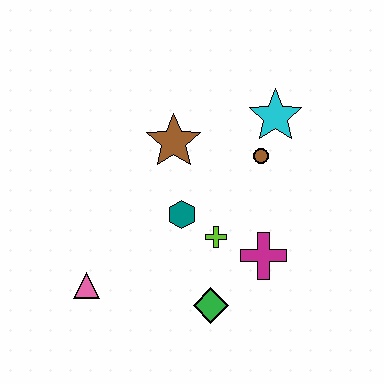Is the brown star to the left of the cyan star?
Yes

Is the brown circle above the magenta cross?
Yes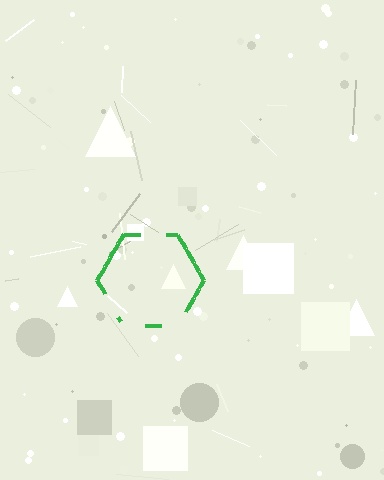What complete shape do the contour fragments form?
The contour fragments form a hexagon.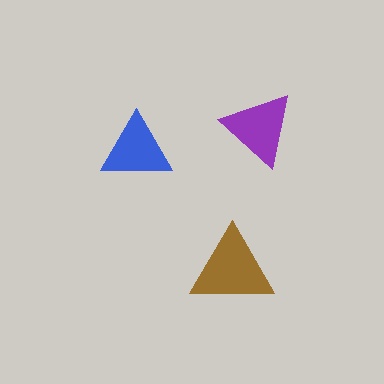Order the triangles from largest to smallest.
the brown one, the purple one, the blue one.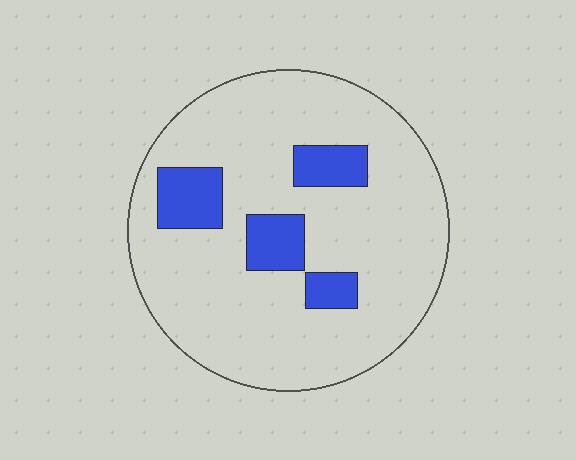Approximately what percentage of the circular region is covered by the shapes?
Approximately 15%.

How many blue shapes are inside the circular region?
4.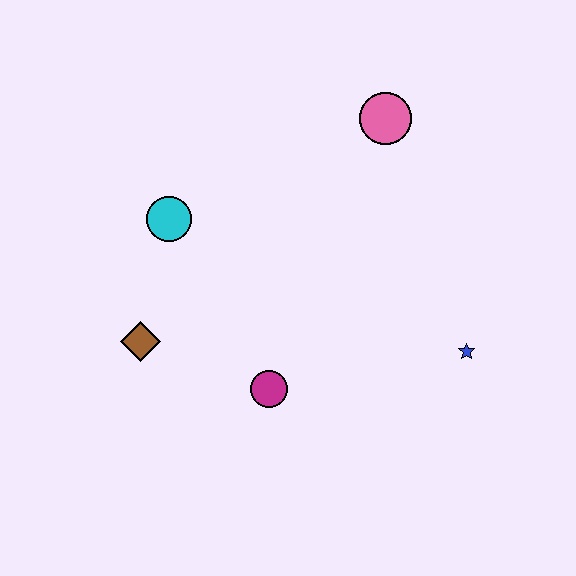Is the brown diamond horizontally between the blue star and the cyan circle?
No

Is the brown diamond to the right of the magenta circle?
No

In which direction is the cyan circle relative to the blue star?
The cyan circle is to the left of the blue star.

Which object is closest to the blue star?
The magenta circle is closest to the blue star.